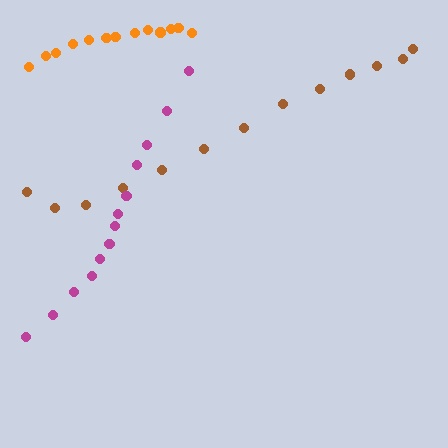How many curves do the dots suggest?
There are 3 distinct paths.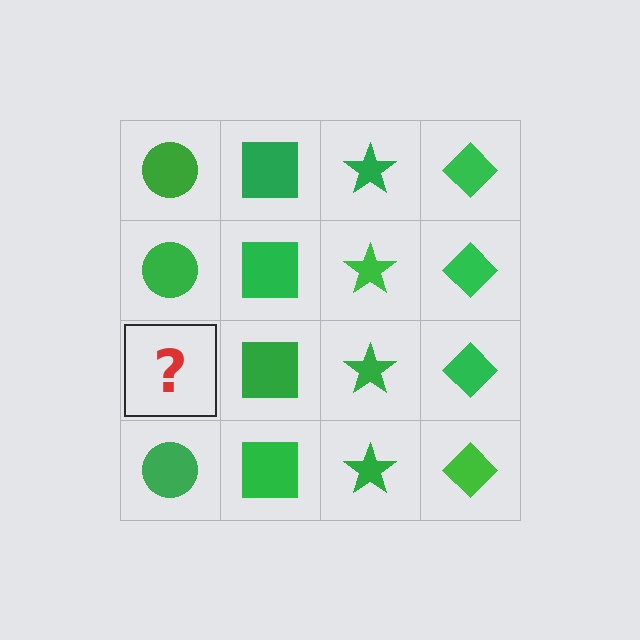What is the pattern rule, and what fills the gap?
The rule is that each column has a consistent shape. The gap should be filled with a green circle.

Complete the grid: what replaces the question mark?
The question mark should be replaced with a green circle.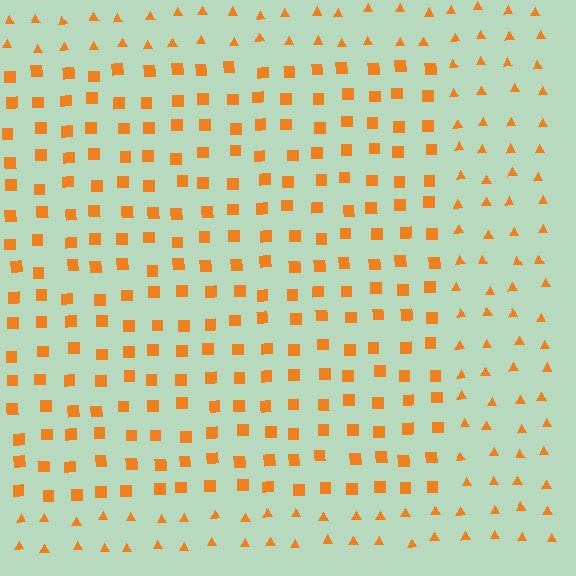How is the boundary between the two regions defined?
The boundary is defined by a change in element shape: squares inside vs. triangles outside. All elements share the same color and spacing.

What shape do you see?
I see a rectangle.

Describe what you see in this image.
The image is filled with small orange elements arranged in a uniform grid. A rectangle-shaped region contains squares, while the surrounding area contains triangles. The boundary is defined purely by the change in element shape.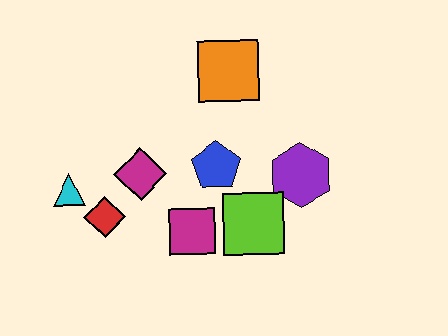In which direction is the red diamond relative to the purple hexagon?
The red diamond is to the left of the purple hexagon.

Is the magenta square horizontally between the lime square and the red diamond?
Yes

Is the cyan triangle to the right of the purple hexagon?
No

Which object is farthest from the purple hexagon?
The cyan triangle is farthest from the purple hexagon.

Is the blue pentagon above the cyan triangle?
Yes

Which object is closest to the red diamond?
The cyan triangle is closest to the red diamond.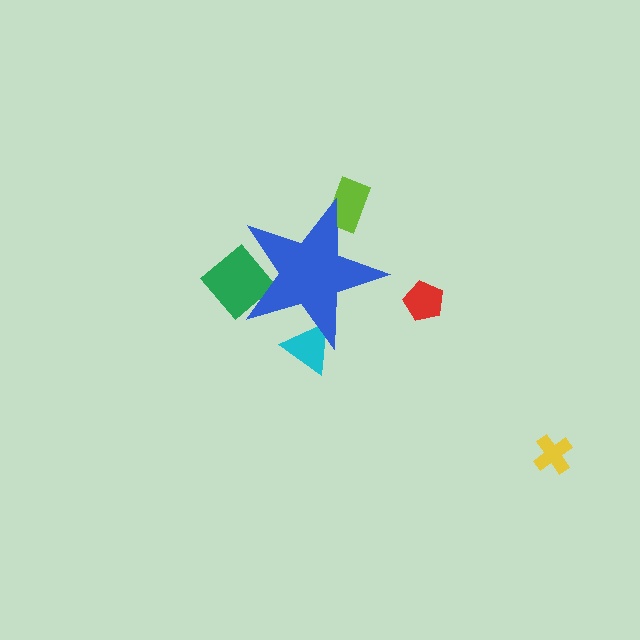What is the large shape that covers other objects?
A blue star.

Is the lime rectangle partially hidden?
Yes, the lime rectangle is partially hidden behind the blue star.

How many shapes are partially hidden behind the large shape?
3 shapes are partially hidden.